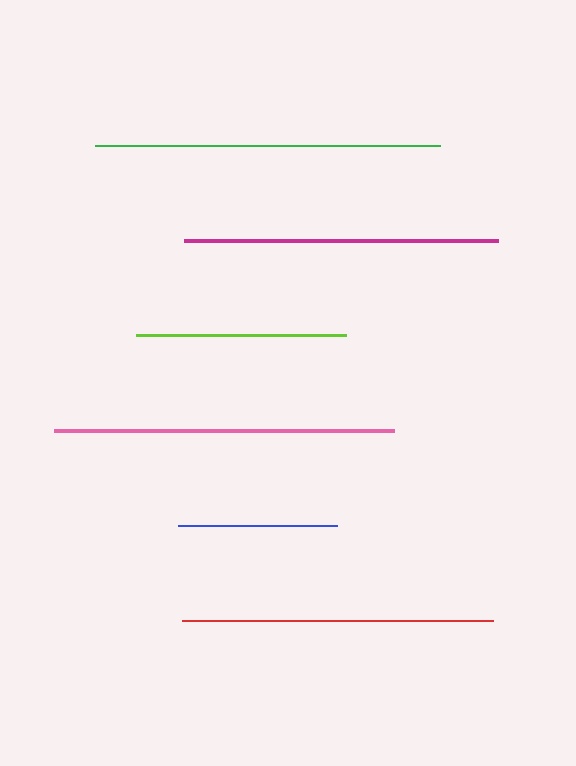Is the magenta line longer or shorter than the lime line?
The magenta line is longer than the lime line.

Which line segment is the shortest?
The blue line is the shortest at approximately 158 pixels.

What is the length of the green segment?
The green segment is approximately 346 pixels long.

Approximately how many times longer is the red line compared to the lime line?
The red line is approximately 1.5 times the length of the lime line.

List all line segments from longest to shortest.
From longest to shortest: green, pink, magenta, red, lime, blue.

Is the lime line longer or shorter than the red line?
The red line is longer than the lime line.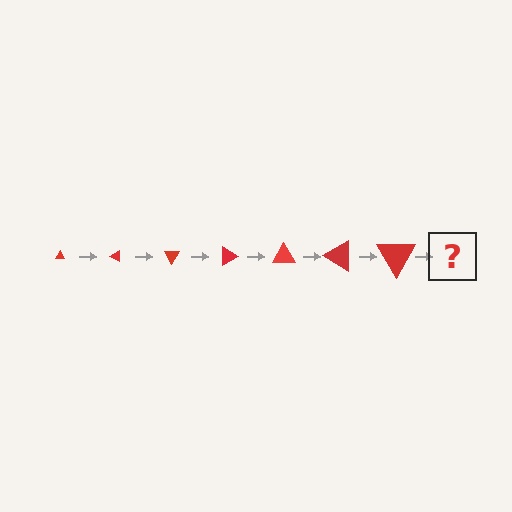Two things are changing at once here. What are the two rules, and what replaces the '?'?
The two rules are that the triangle grows larger each step and it rotates 30 degrees each step. The '?' should be a triangle, larger than the previous one and rotated 210 degrees from the start.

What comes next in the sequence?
The next element should be a triangle, larger than the previous one and rotated 210 degrees from the start.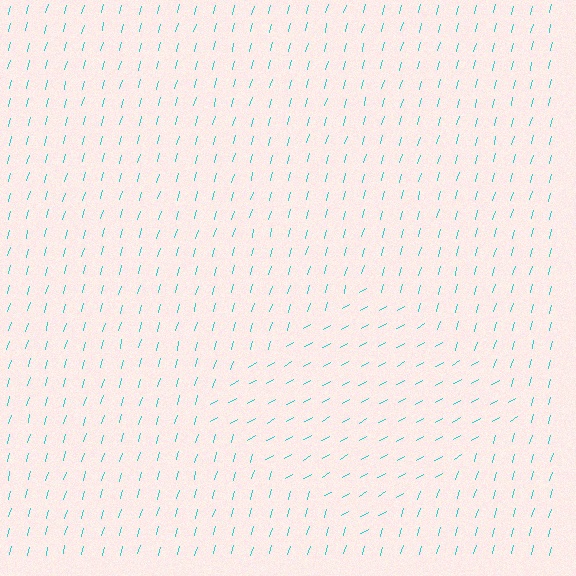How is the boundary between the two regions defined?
The boundary is defined purely by a change in line orientation (approximately 45 degrees difference). All lines are the same color and thickness.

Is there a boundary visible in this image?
Yes, there is a texture boundary formed by a change in line orientation.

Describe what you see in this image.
The image is filled with small cyan line segments. A diamond region in the image has lines oriented differently from the surrounding lines, creating a visible texture boundary.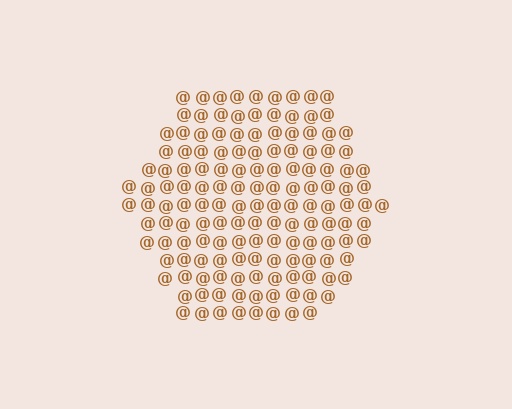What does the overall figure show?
The overall figure shows a hexagon.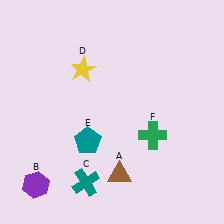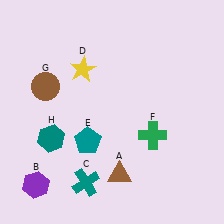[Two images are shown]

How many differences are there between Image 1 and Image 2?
There are 2 differences between the two images.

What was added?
A brown circle (G), a teal hexagon (H) were added in Image 2.